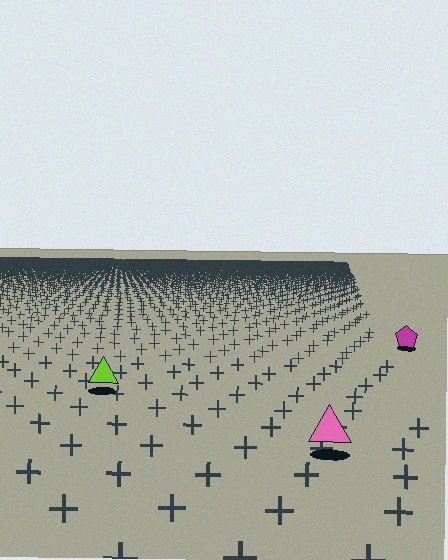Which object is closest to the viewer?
The pink triangle is closest. The texture marks near it are larger and more spread out.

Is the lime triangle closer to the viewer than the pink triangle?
No. The pink triangle is closer — you can tell from the texture gradient: the ground texture is coarser near it.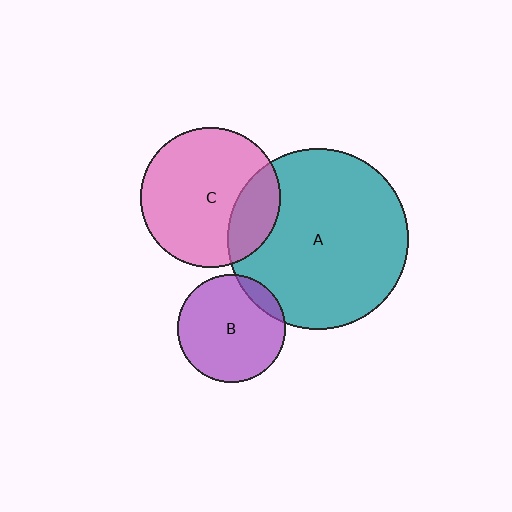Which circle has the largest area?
Circle A (teal).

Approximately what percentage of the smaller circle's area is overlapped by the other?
Approximately 20%.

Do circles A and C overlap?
Yes.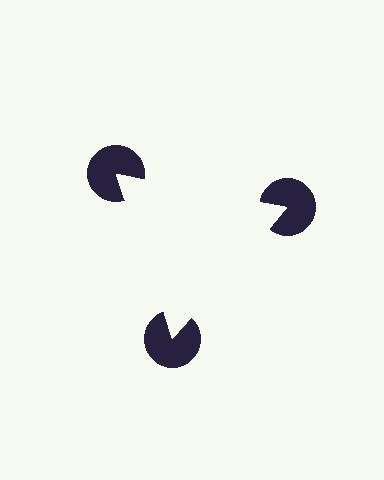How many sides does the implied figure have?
3 sides.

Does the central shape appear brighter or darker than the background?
It typically appears slightly brighter than the background, even though no actual brightness change is drawn.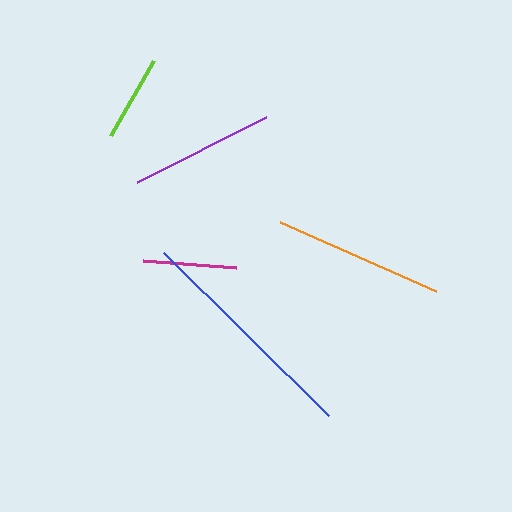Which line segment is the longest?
The blue line is the longest at approximately 232 pixels.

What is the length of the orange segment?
The orange segment is approximately 171 pixels long.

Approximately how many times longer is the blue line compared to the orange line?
The blue line is approximately 1.4 times the length of the orange line.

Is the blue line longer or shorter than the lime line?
The blue line is longer than the lime line.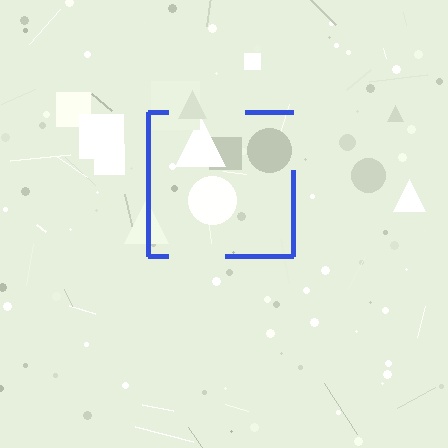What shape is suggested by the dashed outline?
The dashed outline suggests a square.